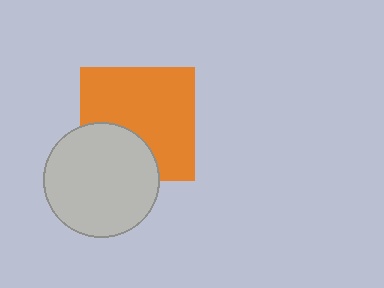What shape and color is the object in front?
The object in front is a light gray circle.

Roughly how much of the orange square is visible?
Most of it is visible (roughly 70%).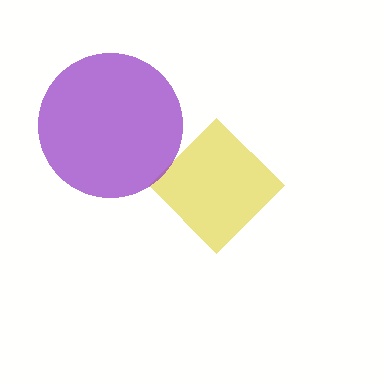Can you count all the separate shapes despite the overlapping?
Yes, there are 2 separate shapes.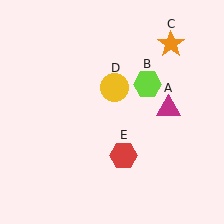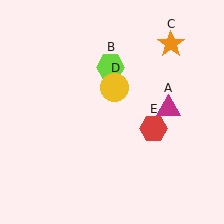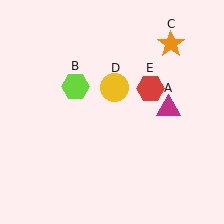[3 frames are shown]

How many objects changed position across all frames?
2 objects changed position: lime hexagon (object B), red hexagon (object E).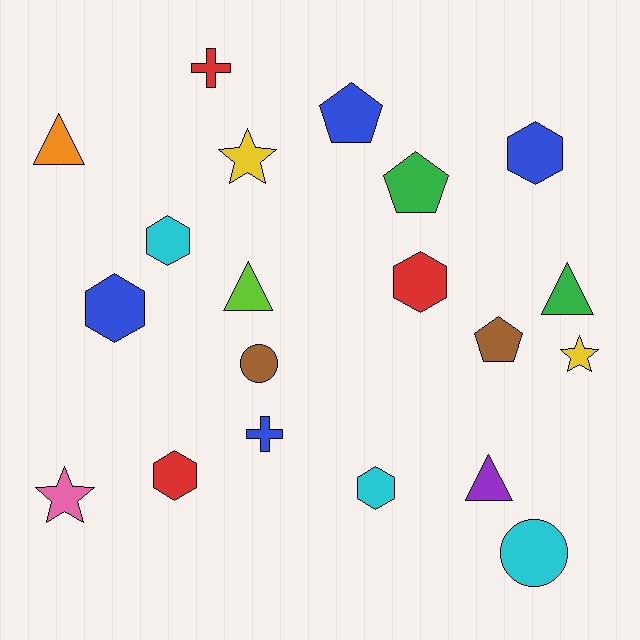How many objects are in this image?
There are 20 objects.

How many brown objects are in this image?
There are 2 brown objects.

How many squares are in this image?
There are no squares.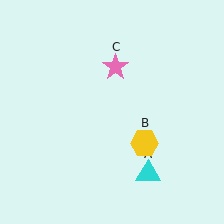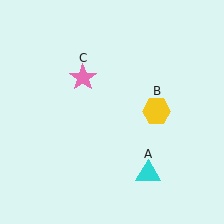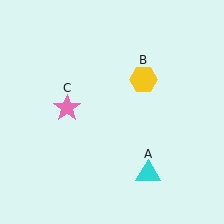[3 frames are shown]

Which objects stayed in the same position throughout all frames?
Cyan triangle (object A) remained stationary.